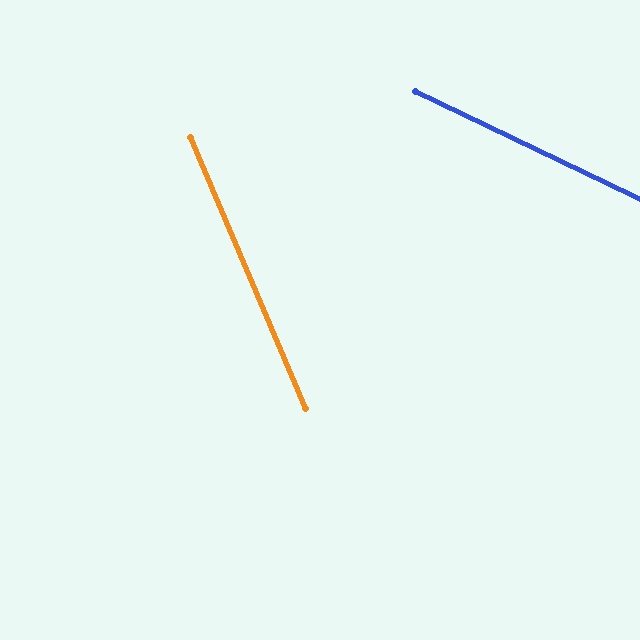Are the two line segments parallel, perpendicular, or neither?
Neither parallel nor perpendicular — they differ by about 41°.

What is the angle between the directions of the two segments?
Approximately 41 degrees.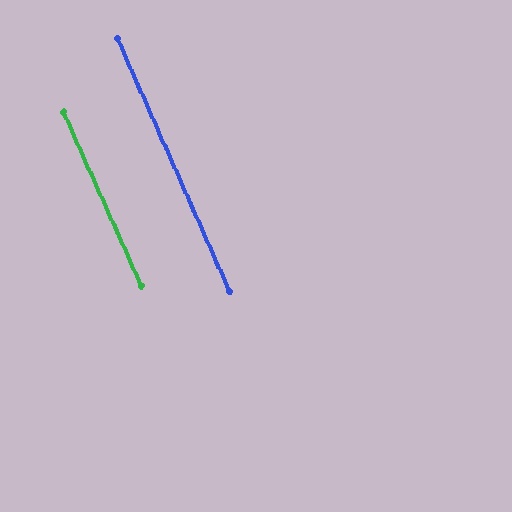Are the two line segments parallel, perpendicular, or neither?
Parallel — their directions differ by only 0.2°.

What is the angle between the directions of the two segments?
Approximately 0 degrees.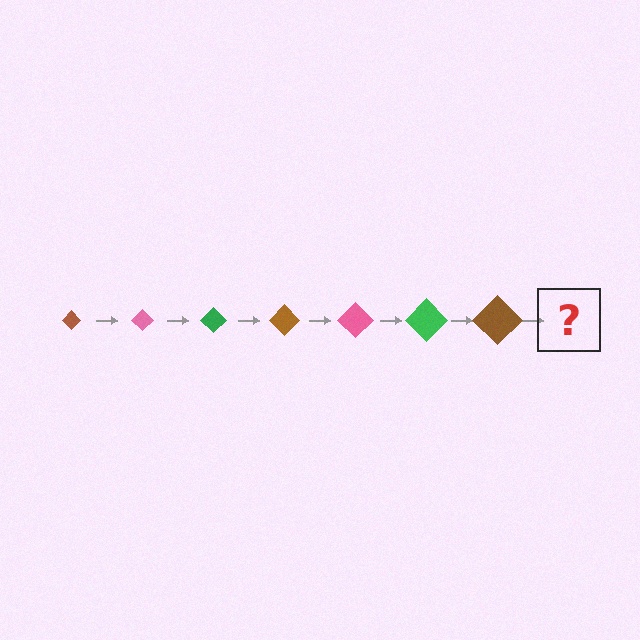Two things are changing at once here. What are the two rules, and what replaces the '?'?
The two rules are that the diamond grows larger each step and the color cycles through brown, pink, and green. The '?' should be a pink diamond, larger than the previous one.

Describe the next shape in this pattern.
It should be a pink diamond, larger than the previous one.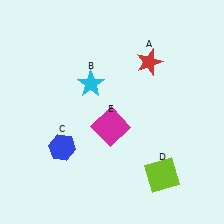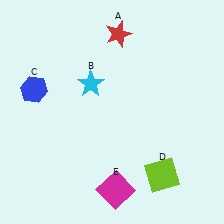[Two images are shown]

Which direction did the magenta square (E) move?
The magenta square (E) moved down.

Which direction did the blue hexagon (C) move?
The blue hexagon (C) moved up.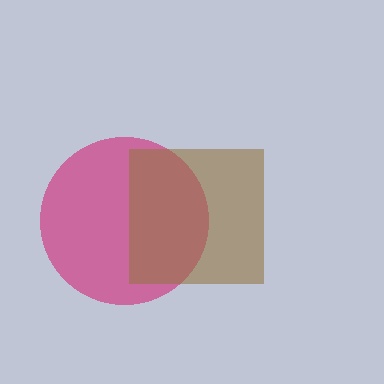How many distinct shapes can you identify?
There are 2 distinct shapes: a magenta circle, a brown square.